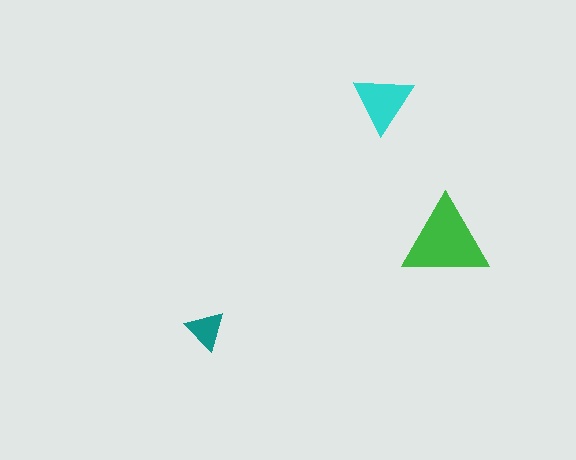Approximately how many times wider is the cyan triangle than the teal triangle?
About 1.5 times wider.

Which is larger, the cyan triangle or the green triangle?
The green one.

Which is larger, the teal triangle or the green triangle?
The green one.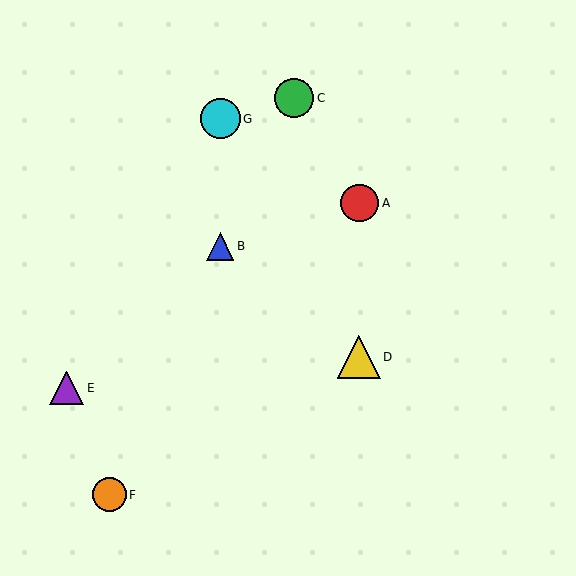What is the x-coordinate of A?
Object A is at x≈360.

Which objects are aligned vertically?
Objects B, G are aligned vertically.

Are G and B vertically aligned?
Yes, both are at x≈220.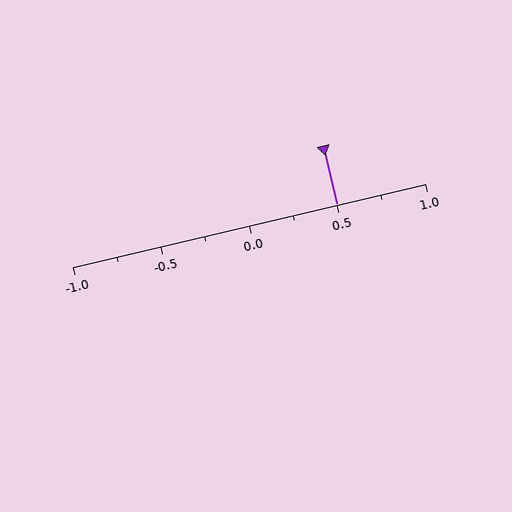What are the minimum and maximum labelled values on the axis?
The axis runs from -1.0 to 1.0.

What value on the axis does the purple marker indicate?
The marker indicates approximately 0.5.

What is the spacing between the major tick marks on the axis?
The major ticks are spaced 0.5 apart.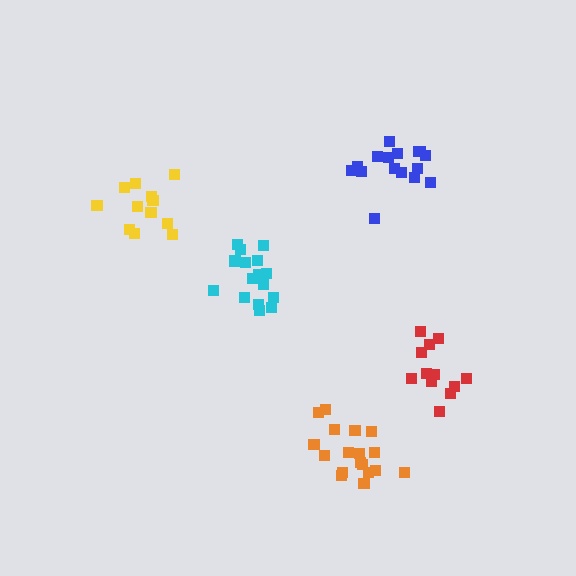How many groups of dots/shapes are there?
There are 5 groups.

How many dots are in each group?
Group 1: 16 dots, Group 2: 18 dots, Group 3: 12 dots, Group 4: 16 dots, Group 5: 12 dots (74 total).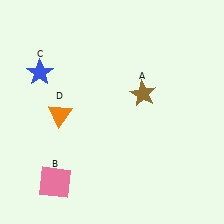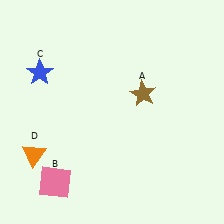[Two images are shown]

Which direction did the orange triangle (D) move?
The orange triangle (D) moved down.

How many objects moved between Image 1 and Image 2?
1 object moved between the two images.